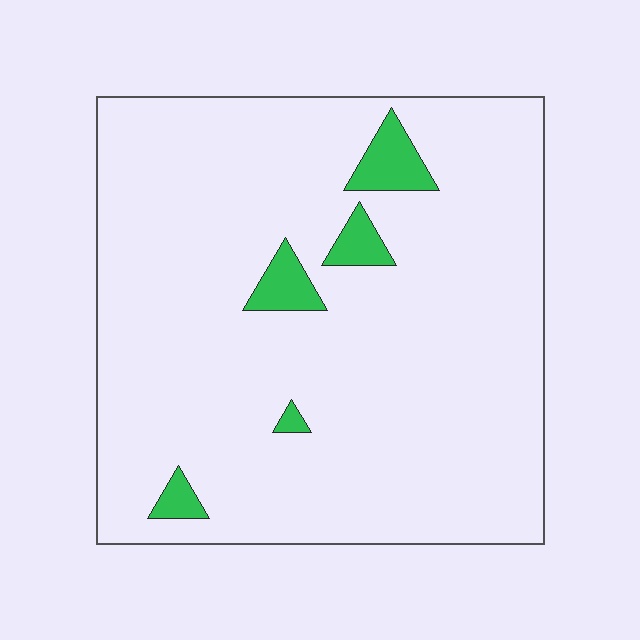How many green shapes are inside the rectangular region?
5.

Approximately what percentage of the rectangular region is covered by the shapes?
Approximately 5%.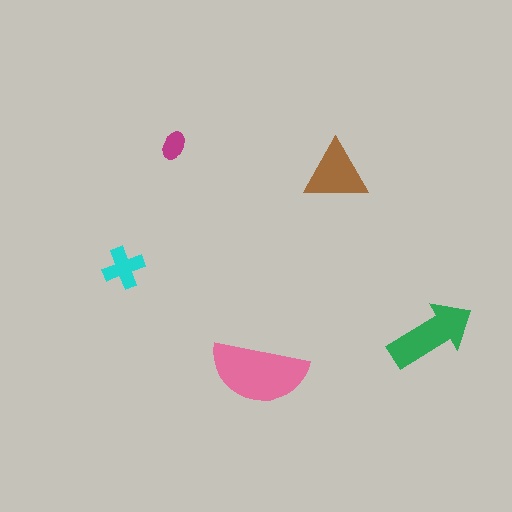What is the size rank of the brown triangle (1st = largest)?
3rd.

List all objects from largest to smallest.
The pink semicircle, the green arrow, the brown triangle, the cyan cross, the magenta ellipse.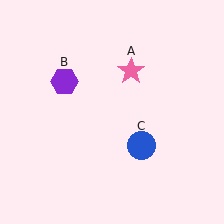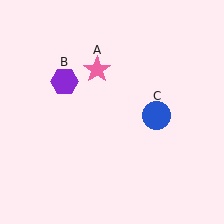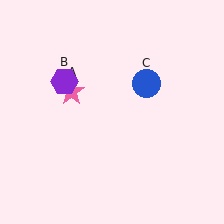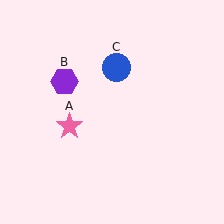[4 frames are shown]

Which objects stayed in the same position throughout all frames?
Purple hexagon (object B) remained stationary.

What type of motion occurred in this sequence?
The pink star (object A), blue circle (object C) rotated counterclockwise around the center of the scene.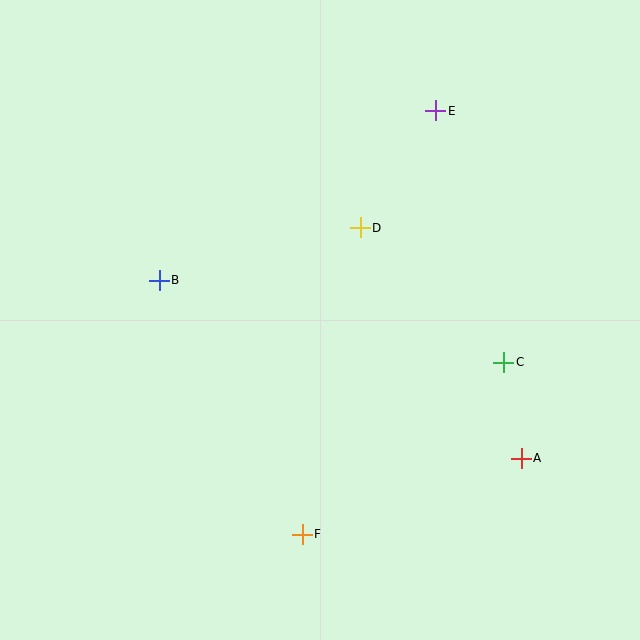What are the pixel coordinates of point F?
Point F is at (302, 534).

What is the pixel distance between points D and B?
The distance between D and B is 208 pixels.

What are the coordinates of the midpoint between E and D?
The midpoint between E and D is at (398, 169).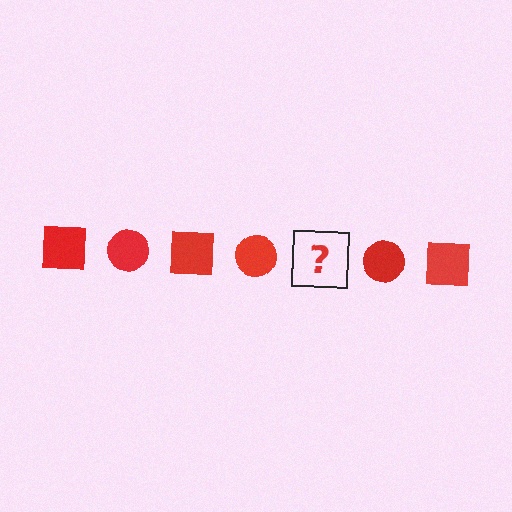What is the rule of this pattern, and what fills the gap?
The rule is that the pattern cycles through square, circle shapes in red. The gap should be filled with a red square.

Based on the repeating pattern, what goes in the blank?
The blank should be a red square.